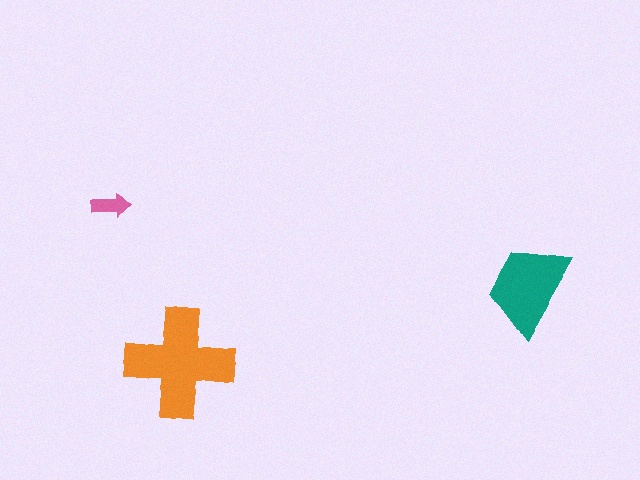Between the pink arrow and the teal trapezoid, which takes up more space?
The teal trapezoid.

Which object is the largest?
The orange cross.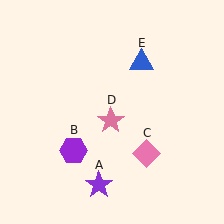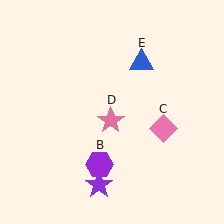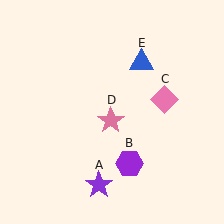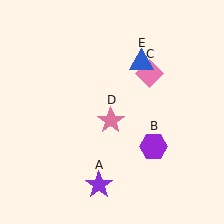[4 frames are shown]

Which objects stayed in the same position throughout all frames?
Purple star (object A) and pink star (object D) and blue triangle (object E) remained stationary.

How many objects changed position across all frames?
2 objects changed position: purple hexagon (object B), pink diamond (object C).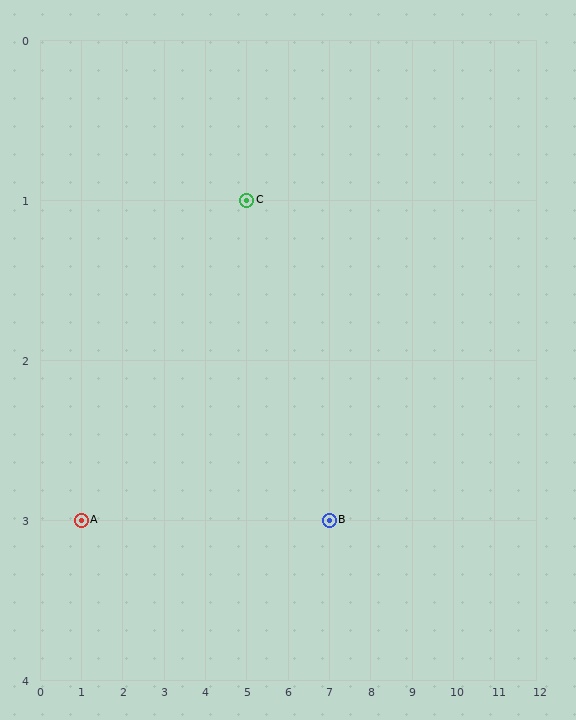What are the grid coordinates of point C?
Point C is at grid coordinates (5, 1).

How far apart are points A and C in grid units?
Points A and C are 4 columns and 2 rows apart (about 4.5 grid units diagonally).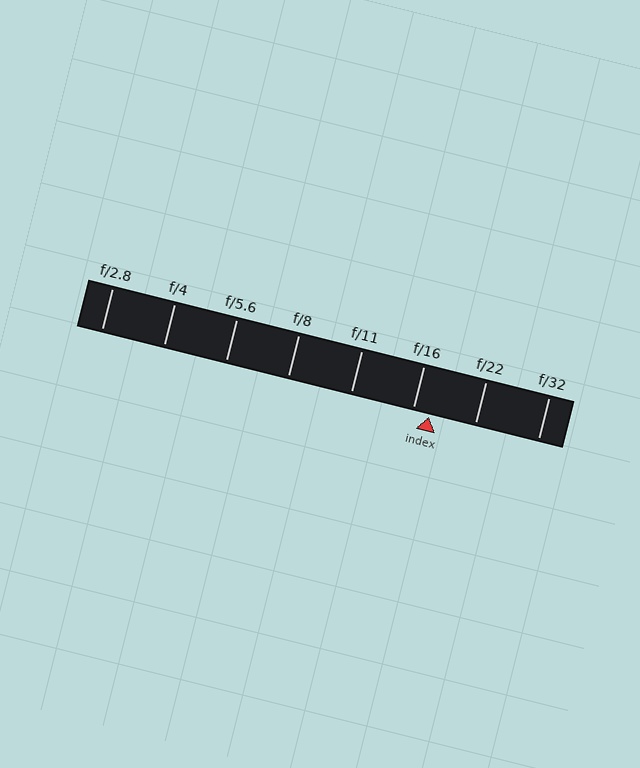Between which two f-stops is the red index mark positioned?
The index mark is between f/16 and f/22.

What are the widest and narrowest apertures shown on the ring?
The widest aperture shown is f/2.8 and the narrowest is f/32.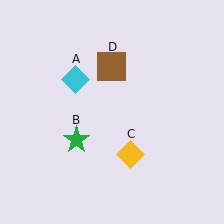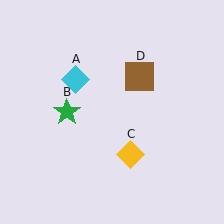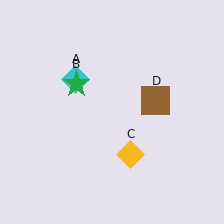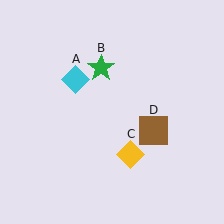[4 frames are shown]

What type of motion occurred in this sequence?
The green star (object B), brown square (object D) rotated clockwise around the center of the scene.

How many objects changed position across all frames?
2 objects changed position: green star (object B), brown square (object D).